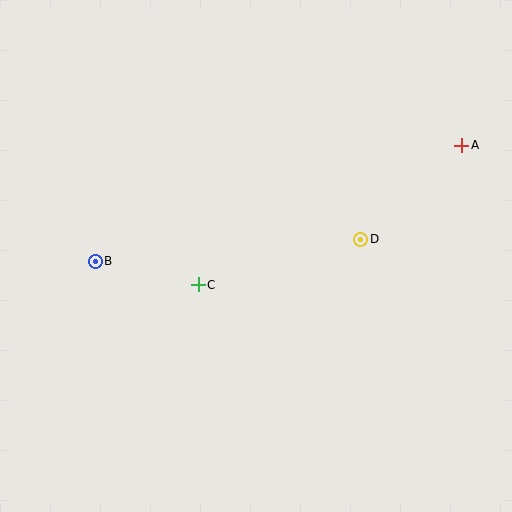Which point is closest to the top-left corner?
Point B is closest to the top-left corner.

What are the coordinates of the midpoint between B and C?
The midpoint between B and C is at (147, 273).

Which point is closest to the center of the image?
Point C at (198, 285) is closest to the center.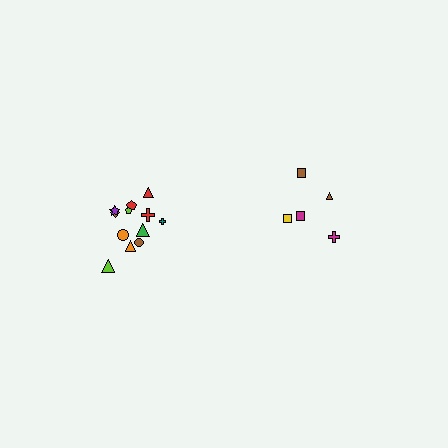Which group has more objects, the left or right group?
The left group.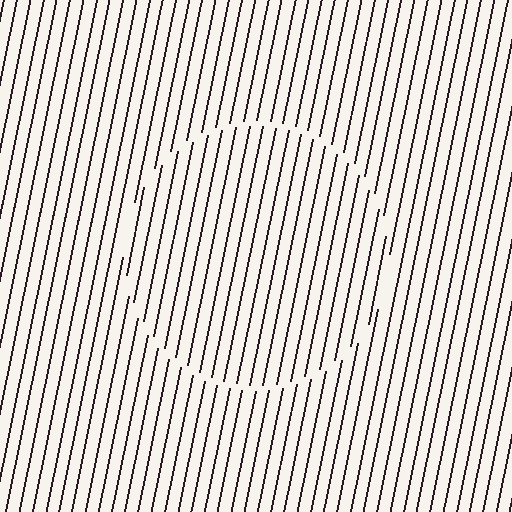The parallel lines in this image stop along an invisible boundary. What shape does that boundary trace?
An illusory circle. The interior of the shape contains the same grating, shifted by half a period — the contour is defined by the phase discontinuity where line-ends from the inner and outer gratings abut.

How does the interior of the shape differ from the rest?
The interior of the shape contains the same grating, shifted by half a period — the contour is defined by the phase discontinuity where line-ends from the inner and outer gratings abut.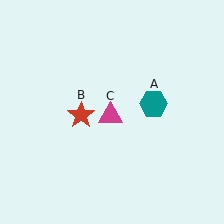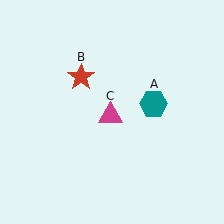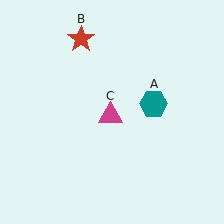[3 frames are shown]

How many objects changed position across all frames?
1 object changed position: red star (object B).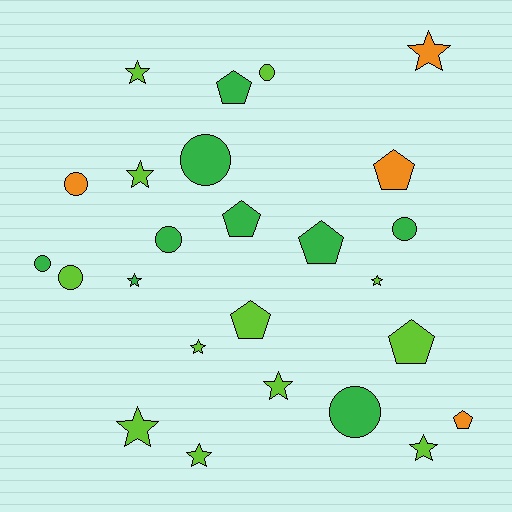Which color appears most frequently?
Lime, with 12 objects.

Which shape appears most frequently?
Star, with 10 objects.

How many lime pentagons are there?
There are 2 lime pentagons.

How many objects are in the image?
There are 25 objects.